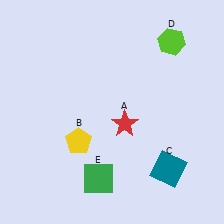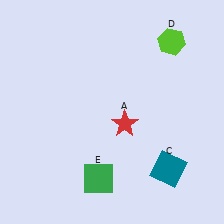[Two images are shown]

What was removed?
The yellow pentagon (B) was removed in Image 2.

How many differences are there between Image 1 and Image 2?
There is 1 difference between the two images.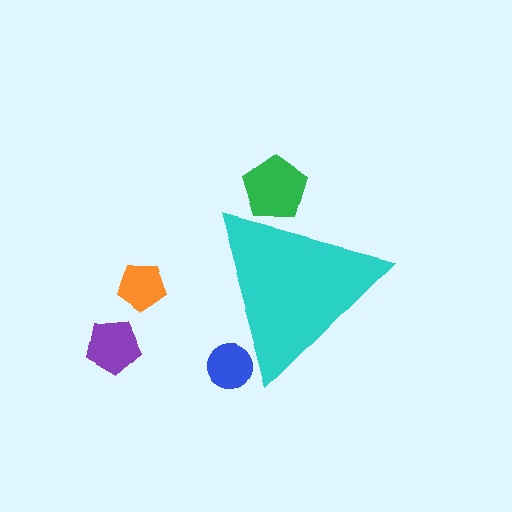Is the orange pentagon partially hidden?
No, the orange pentagon is fully visible.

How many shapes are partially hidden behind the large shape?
2 shapes are partially hidden.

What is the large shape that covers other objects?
A cyan triangle.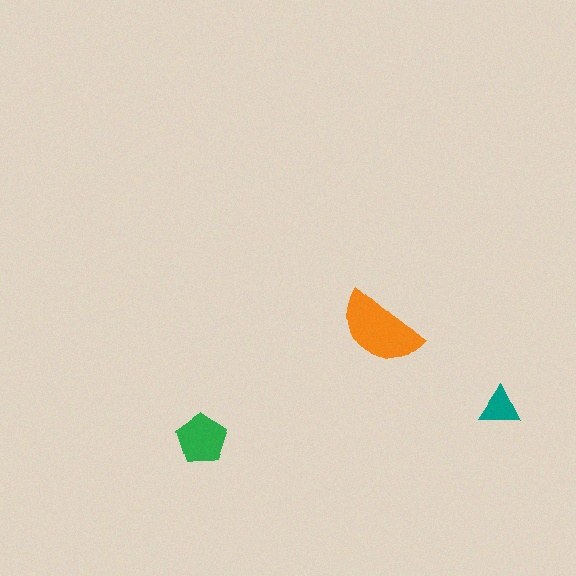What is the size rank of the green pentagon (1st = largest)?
2nd.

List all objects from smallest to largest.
The teal triangle, the green pentagon, the orange semicircle.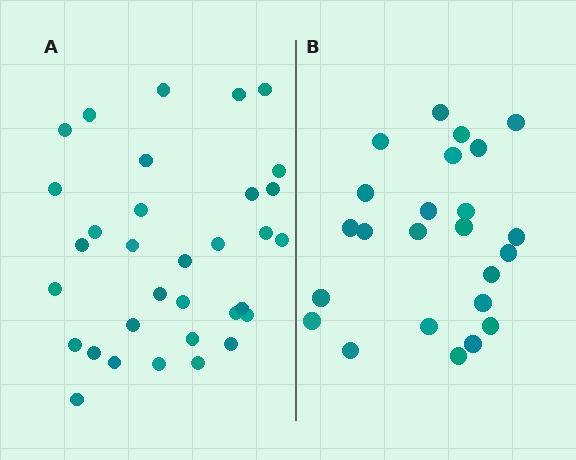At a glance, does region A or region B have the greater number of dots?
Region A (the left region) has more dots.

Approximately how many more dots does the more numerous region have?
Region A has roughly 8 or so more dots than region B.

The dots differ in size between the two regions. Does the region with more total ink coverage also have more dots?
No. Region B has more total ink coverage because its dots are larger, but region A actually contains more individual dots. Total area can be misleading — the number of items is what matters here.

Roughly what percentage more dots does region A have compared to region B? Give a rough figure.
About 40% more.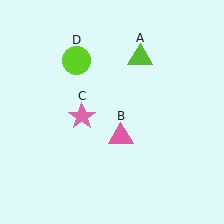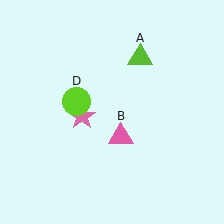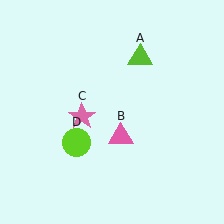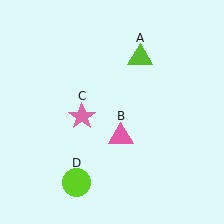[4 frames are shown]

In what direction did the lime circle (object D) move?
The lime circle (object D) moved down.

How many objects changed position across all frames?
1 object changed position: lime circle (object D).